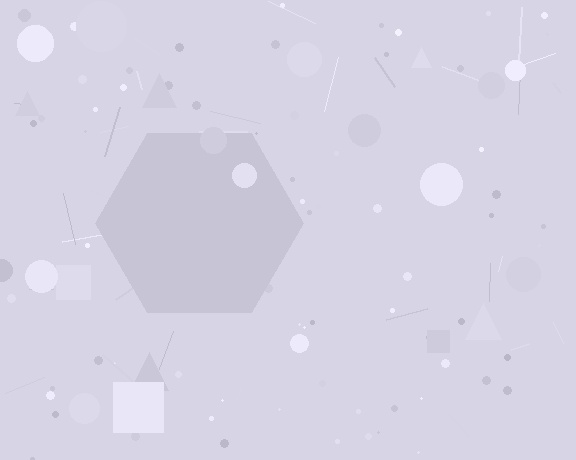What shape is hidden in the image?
A hexagon is hidden in the image.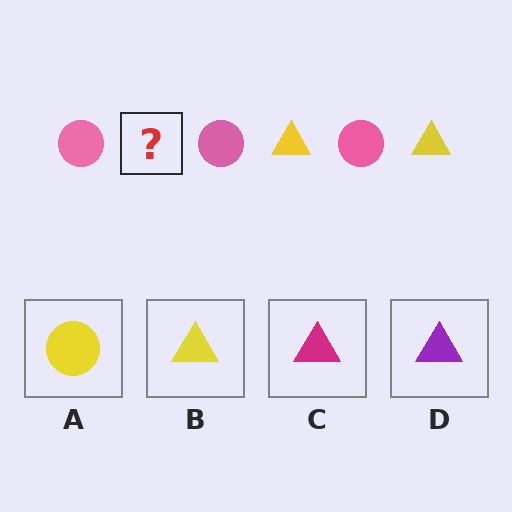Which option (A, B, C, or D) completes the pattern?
B.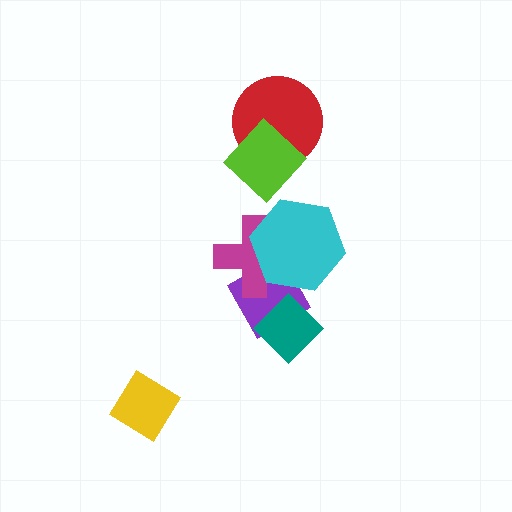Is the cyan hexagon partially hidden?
No, no other shape covers it.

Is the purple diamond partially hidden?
Yes, it is partially covered by another shape.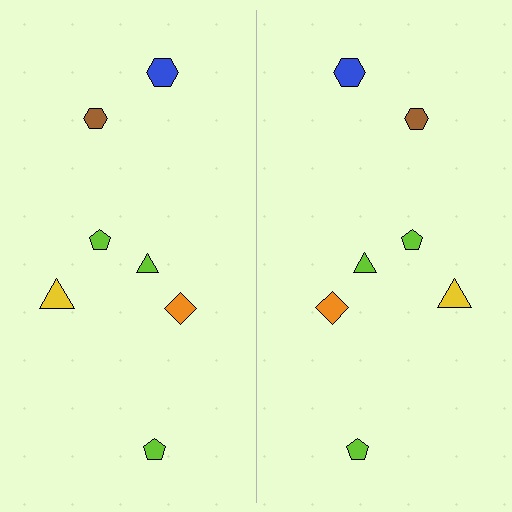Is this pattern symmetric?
Yes, this pattern has bilateral (reflection) symmetry.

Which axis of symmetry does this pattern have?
The pattern has a vertical axis of symmetry running through the center of the image.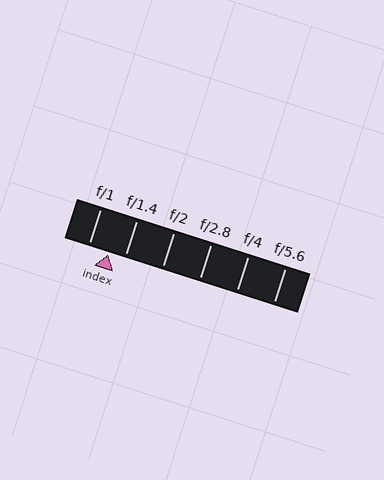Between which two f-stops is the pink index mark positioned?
The index mark is between f/1 and f/1.4.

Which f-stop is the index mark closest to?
The index mark is closest to f/1.4.